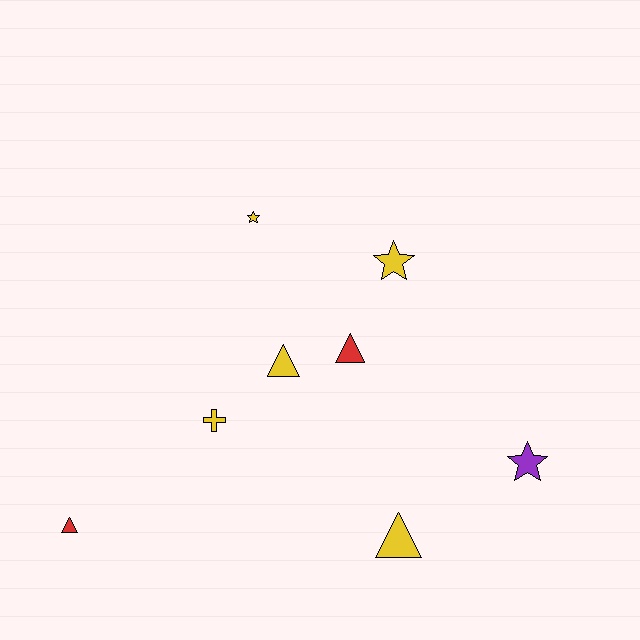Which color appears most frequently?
Yellow, with 5 objects.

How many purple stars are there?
There is 1 purple star.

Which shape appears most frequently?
Triangle, with 4 objects.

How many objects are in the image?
There are 8 objects.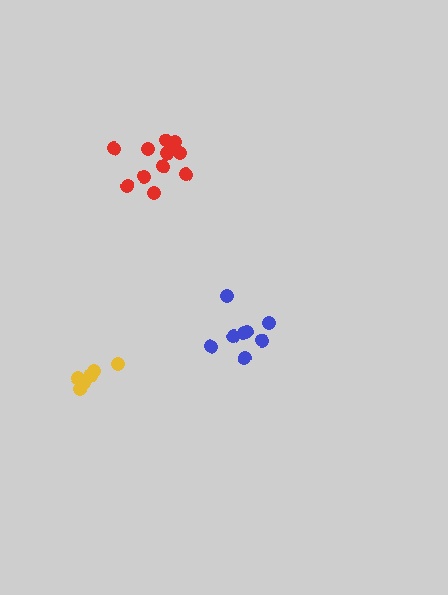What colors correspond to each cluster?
The clusters are colored: red, blue, yellow.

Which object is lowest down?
The yellow cluster is bottommost.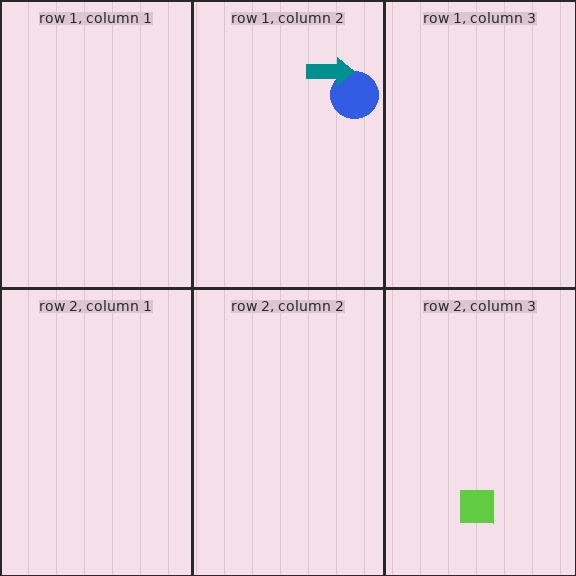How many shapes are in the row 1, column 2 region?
2.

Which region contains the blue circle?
The row 1, column 2 region.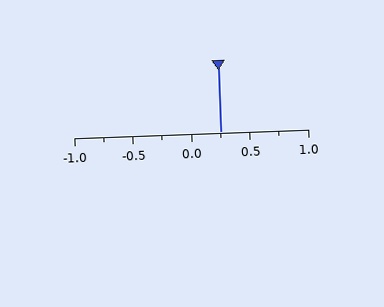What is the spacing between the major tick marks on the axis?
The major ticks are spaced 0.5 apart.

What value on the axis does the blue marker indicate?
The marker indicates approximately 0.25.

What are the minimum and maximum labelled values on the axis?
The axis runs from -1.0 to 1.0.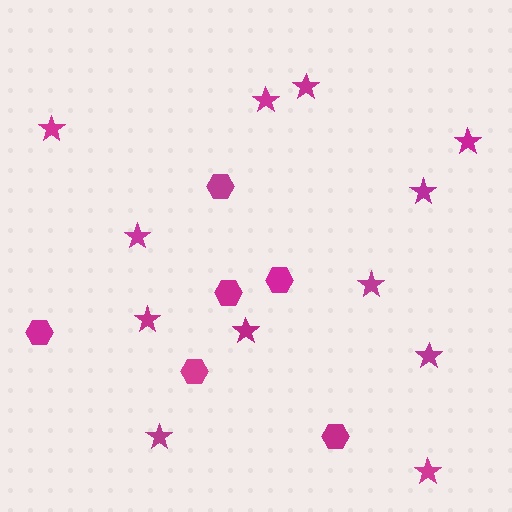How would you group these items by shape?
There are 2 groups: one group of hexagons (6) and one group of stars (12).